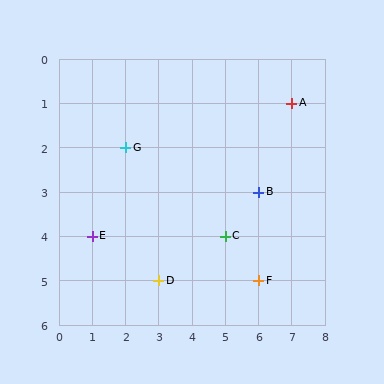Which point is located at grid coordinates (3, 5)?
Point D is at (3, 5).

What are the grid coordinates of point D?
Point D is at grid coordinates (3, 5).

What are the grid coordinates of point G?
Point G is at grid coordinates (2, 2).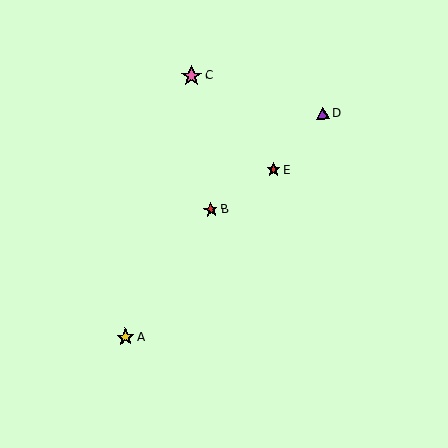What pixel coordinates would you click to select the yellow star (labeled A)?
Click at (125, 337) to select the yellow star A.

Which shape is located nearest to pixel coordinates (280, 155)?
The red star (labeled E) at (274, 170) is nearest to that location.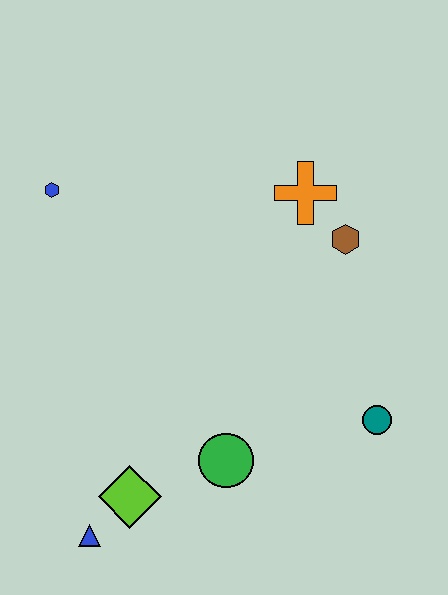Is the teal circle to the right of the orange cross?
Yes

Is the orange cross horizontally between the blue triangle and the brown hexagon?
Yes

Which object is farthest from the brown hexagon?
The blue triangle is farthest from the brown hexagon.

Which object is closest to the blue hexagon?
The orange cross is closest to the blue hexagon.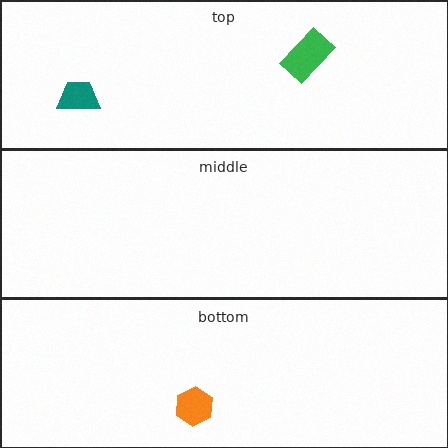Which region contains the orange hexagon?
The bottom region.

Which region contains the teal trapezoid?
The top region.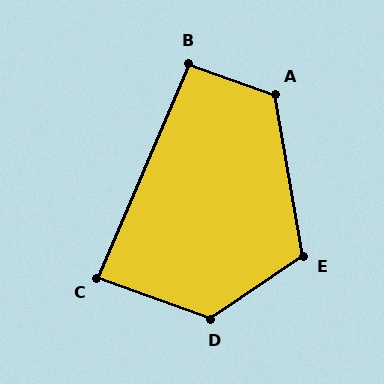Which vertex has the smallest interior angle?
C, at approximately 87 degrees.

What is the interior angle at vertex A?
Approximately 119 degrees (obtuse).